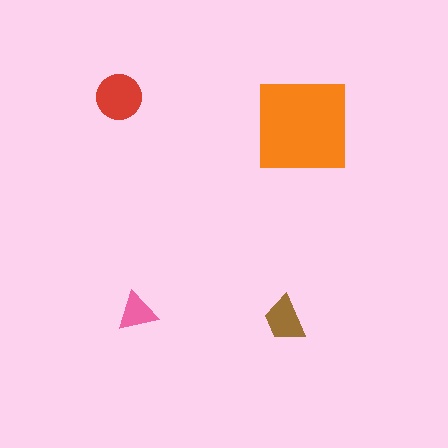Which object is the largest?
The orange square.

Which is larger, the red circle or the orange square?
The orange square.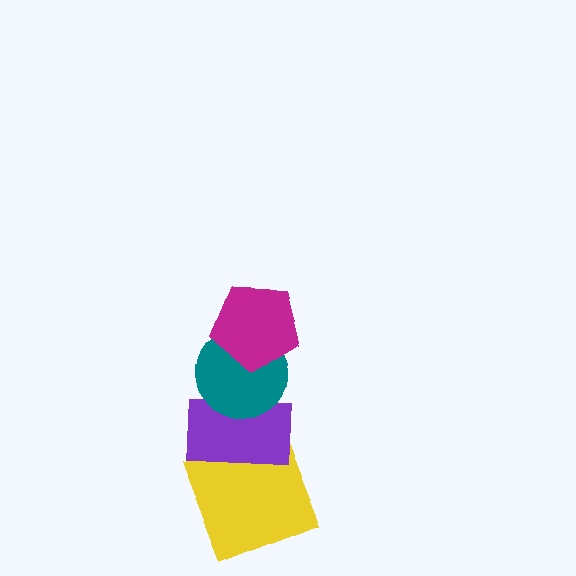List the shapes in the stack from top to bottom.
From top to bottom: the magenta pentagon, the teal circle, the purple rectangle, the yellow square.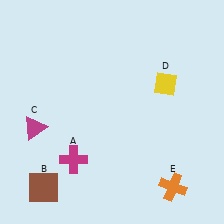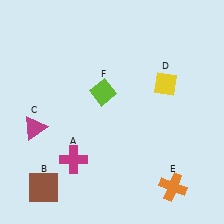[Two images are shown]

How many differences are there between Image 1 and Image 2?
There is 1 difference between the two images.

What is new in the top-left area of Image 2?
A lime diamond (F) was added in the top-left area of Image 2.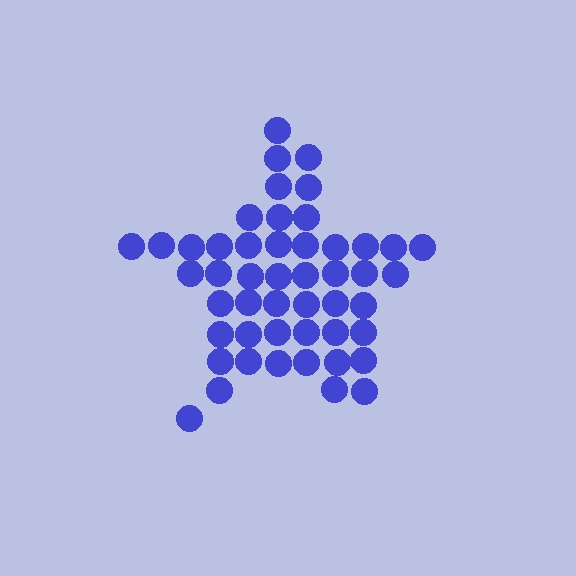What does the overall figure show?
The overall figure shows a star.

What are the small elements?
The small elements are circles.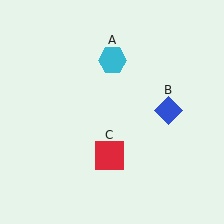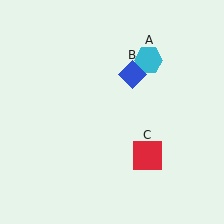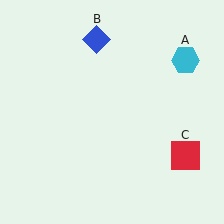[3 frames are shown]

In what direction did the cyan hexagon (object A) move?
The cyan hexagon (object A) moved right.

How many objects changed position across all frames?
3 objects changed position: cyan hexagon (object A), blue diamond (object B), red square (object C).